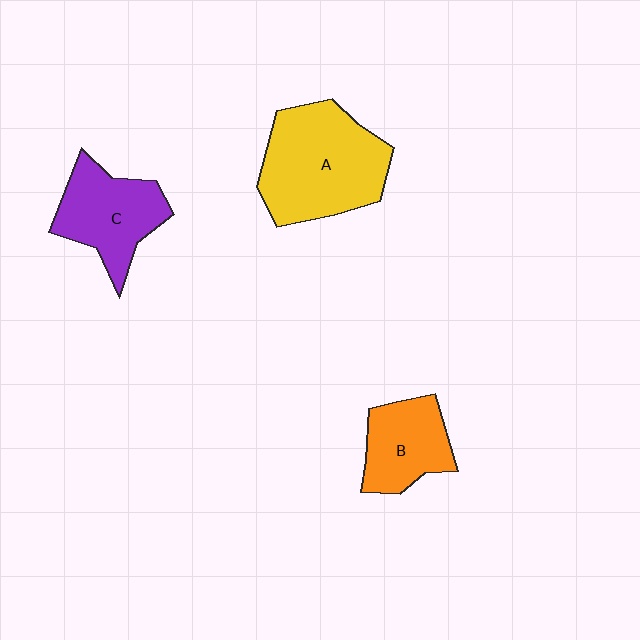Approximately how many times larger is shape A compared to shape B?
Approximately 1.8 times.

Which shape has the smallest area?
Shape B (orange).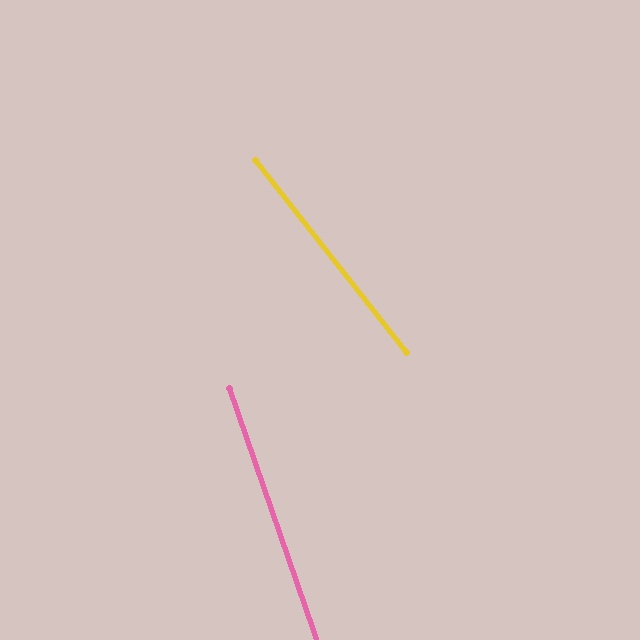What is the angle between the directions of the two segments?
Approximately 19 degrees.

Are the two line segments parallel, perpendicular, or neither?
Neither parallel nor perpendicular — they differ by about 19°.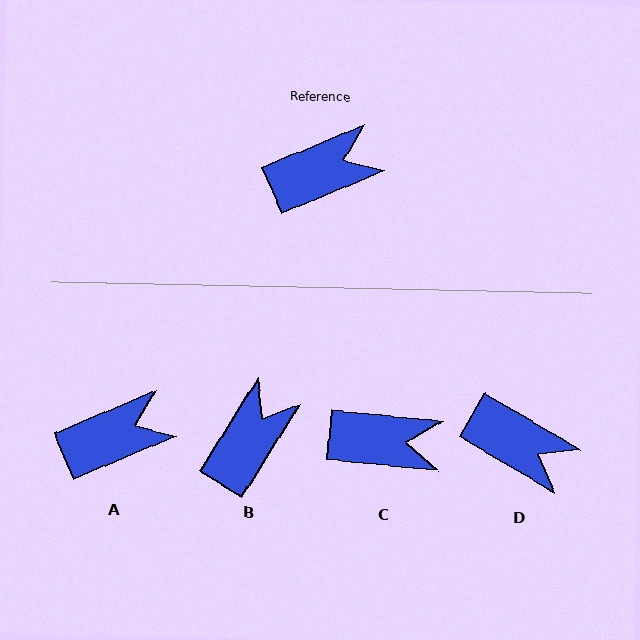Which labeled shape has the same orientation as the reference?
A.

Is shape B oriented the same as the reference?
No, it is off by about 35 degrees.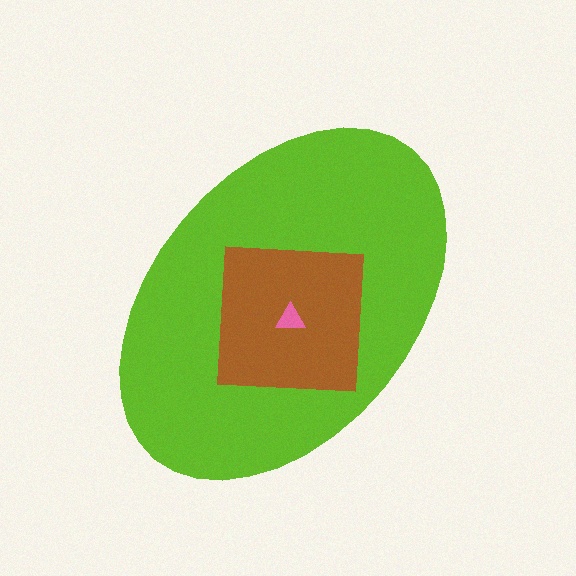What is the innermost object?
The pink triangle.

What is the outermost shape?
The lime ellipse.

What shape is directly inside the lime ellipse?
The brown square.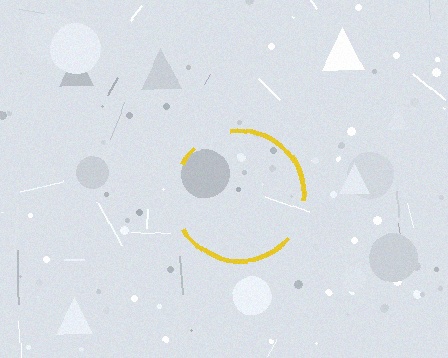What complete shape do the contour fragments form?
The contour fragments form a circle.